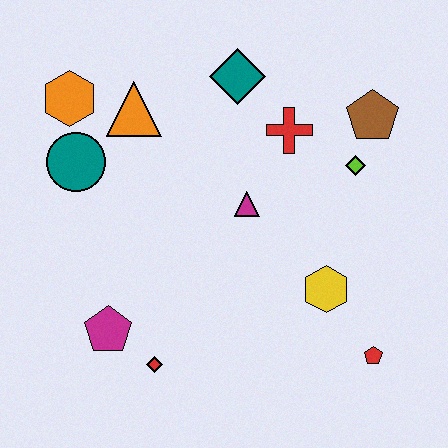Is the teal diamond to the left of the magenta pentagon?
No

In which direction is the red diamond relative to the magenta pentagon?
The red diamond is to the right of the magenta pentagon.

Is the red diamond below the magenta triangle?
Yes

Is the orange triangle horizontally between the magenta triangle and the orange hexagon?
Yes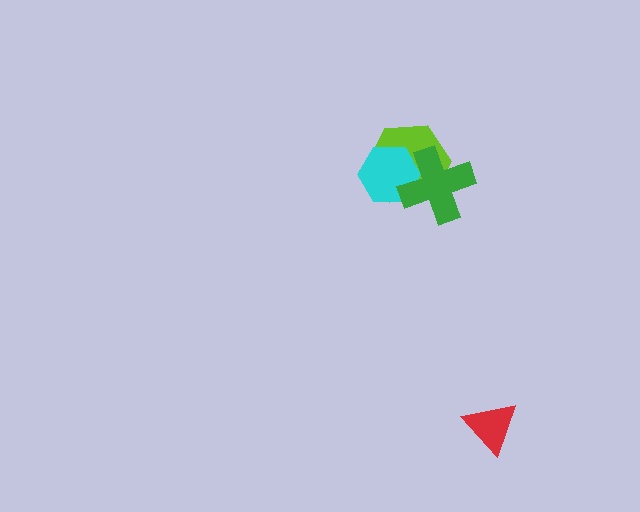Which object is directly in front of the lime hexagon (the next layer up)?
The cyan hexagon is directly in front of the lime hexagon.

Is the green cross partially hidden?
No, no other shape covers it.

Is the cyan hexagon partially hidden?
Yes, it is partially covered by another shape.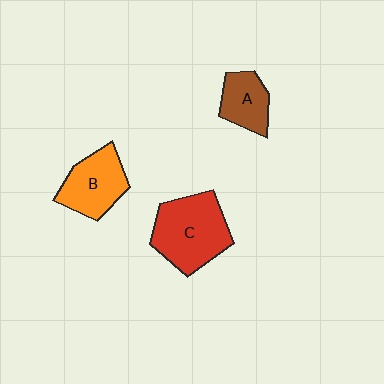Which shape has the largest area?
Shape C (red).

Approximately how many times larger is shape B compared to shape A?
Approximately 1.4 times.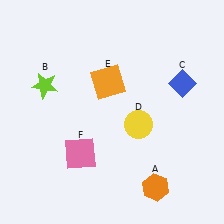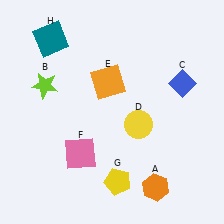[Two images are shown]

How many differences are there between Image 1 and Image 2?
There are 2 differences between the two images.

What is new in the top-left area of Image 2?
A teal square (H) was added in the top-left area of Image 2.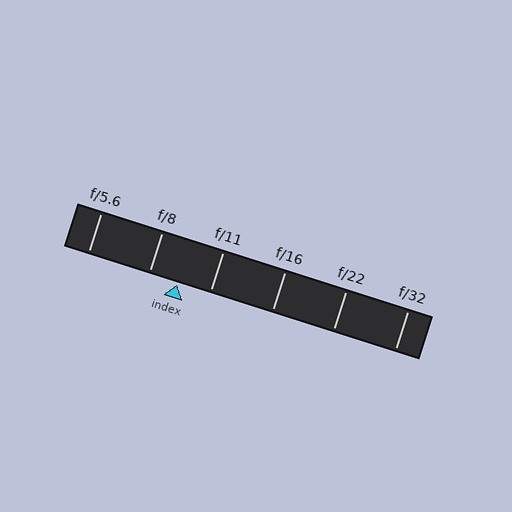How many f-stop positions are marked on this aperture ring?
There are 6 f-stop positions marked.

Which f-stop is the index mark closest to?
The index mark is closest to f/8.